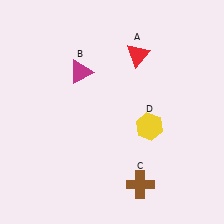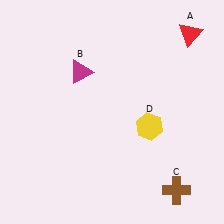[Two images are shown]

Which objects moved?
The objects that moved are: the red triangle (A), the brown cross (C).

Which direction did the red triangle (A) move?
The red triangle (A) moved right.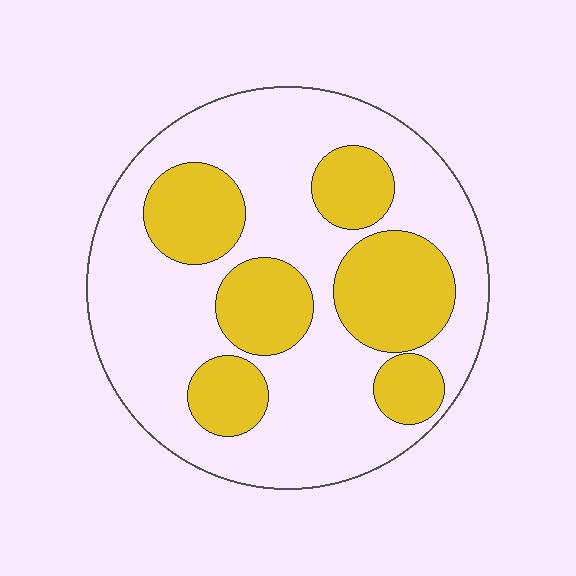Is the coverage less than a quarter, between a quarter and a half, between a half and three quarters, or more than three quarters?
Between a quarter and a half.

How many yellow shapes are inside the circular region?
6.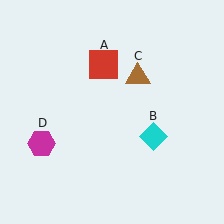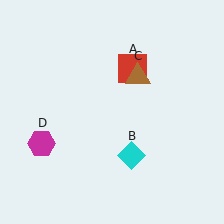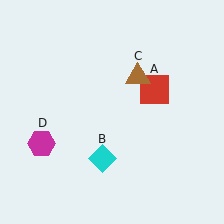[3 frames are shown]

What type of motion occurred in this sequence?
The red square (object A), cyan diamond (object B) rotated clockwise around the center of the scene.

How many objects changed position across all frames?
2 objects changed position: red square (object A), cyan diamond (object B).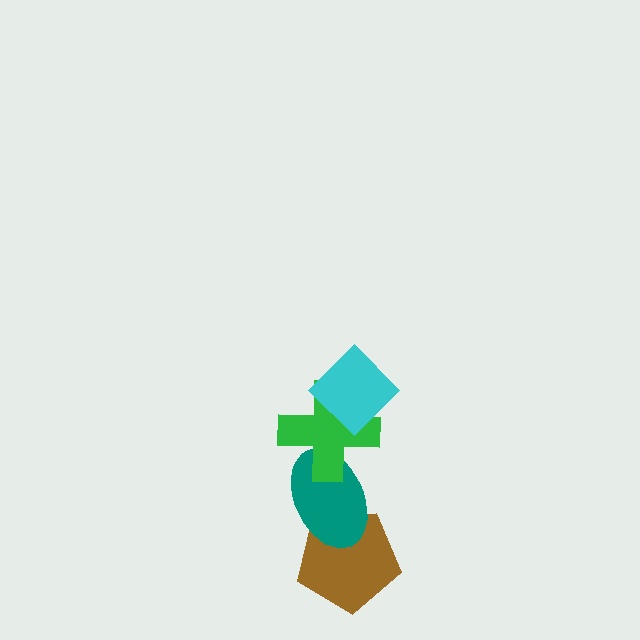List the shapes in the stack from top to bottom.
From top to bottom: the cyan diamond, the green cross, the teal ellipse, the brown pentagon.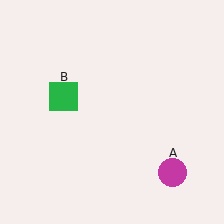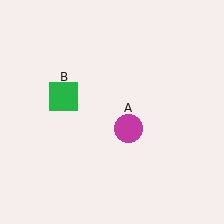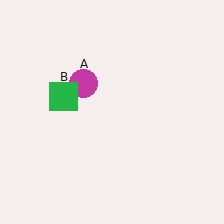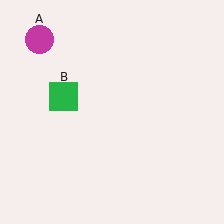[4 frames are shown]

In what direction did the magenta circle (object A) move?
The magenta circle (object A) moved up and to the left.